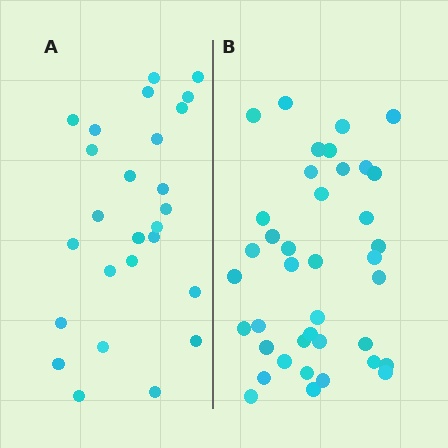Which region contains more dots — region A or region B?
Region B (the right region) has more dots.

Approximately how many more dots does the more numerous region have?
Region B has approximately 15 more dots than region A.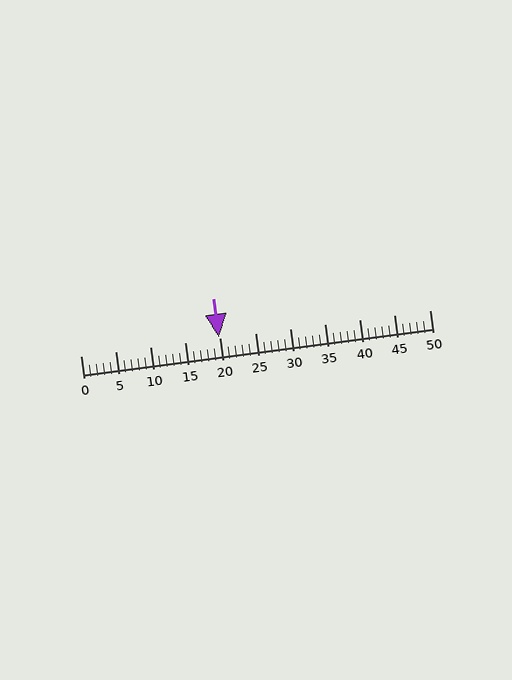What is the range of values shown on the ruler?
The ruler shows values from 0 to 50.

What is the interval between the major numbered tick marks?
The major tick marks are spaced 5 units apart.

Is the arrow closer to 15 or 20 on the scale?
The arrow is closer to 20.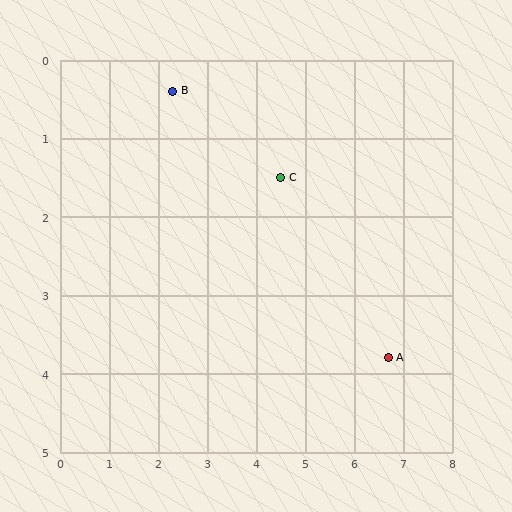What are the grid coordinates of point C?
Point C is at approximately (4.5, 1.5).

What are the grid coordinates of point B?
Point B is at approximately (2.3, 0.4).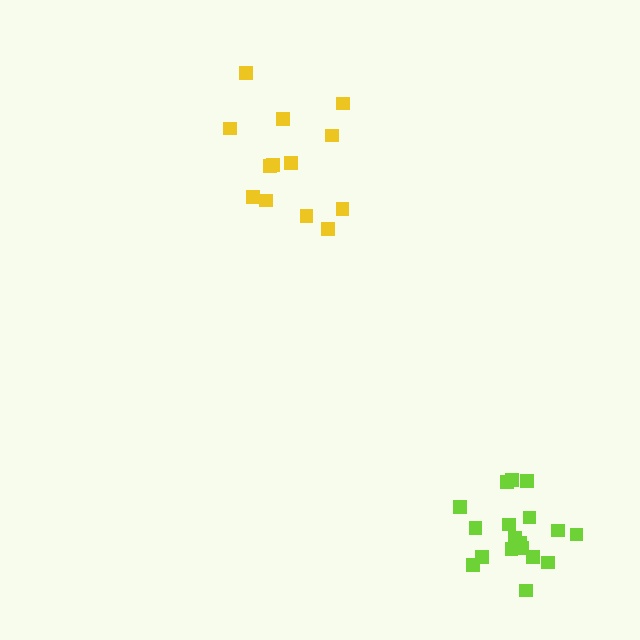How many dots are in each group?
Group 1: 18 dots, Group 2: 13 dots (31 total).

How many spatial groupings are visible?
There are 2 spatial groupings.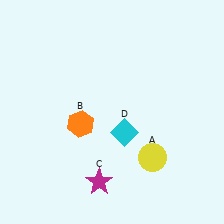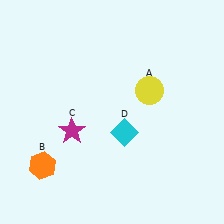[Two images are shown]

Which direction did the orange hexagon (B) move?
The orange hexagon (B) moved down.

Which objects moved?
The objects that moved are: the yellow circle (A), the orange hexagon (B), the magenta star (C).